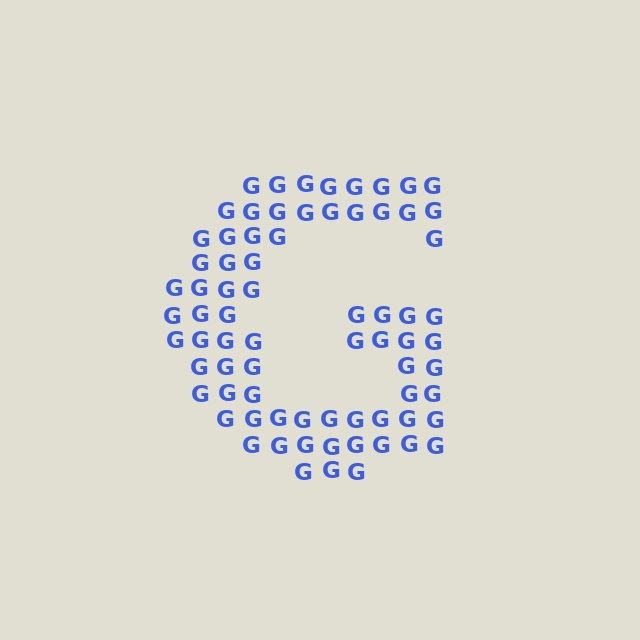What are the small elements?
The small elements are letter G's.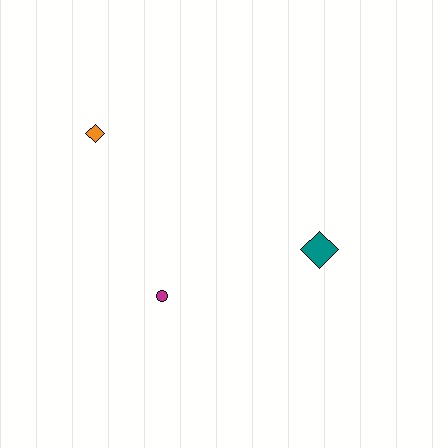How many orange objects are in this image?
There is 1 orange object.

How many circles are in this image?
There is 1 circle.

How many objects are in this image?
There are 3 objects.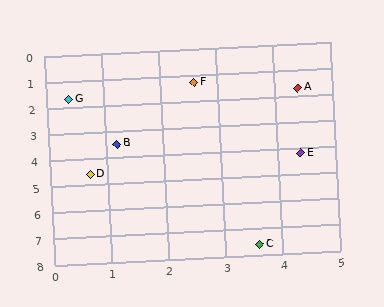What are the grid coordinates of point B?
Point B is at approximately (1.2, 3.5).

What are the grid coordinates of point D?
Point D is at approximately (0.7, 4.6).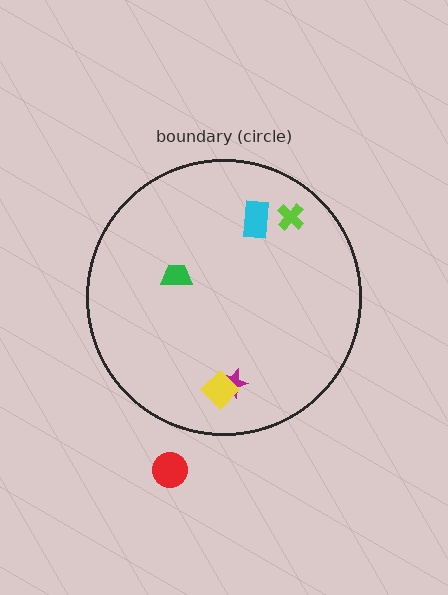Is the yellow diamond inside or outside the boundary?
Inside.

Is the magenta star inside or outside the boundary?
Inside.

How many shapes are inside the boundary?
5 inside, 1 outside.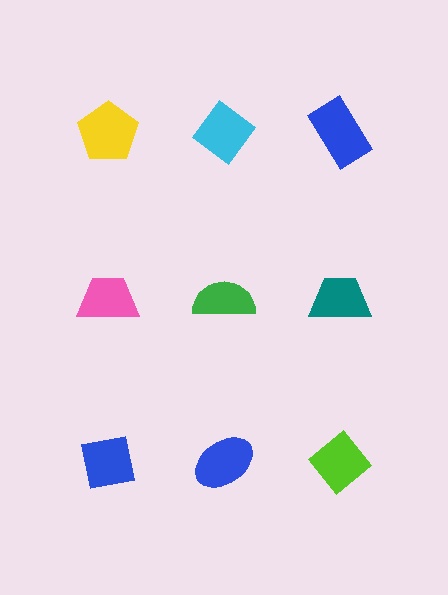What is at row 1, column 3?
A blue rectangle.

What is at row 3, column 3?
A lime diamond.